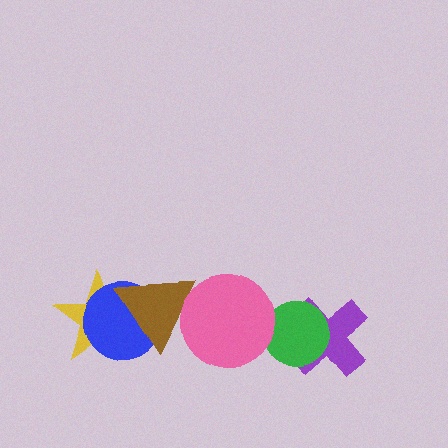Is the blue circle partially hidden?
Yes, it is partially covered by another shape.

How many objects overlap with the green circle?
2 objects overlap with the green circle.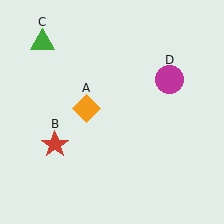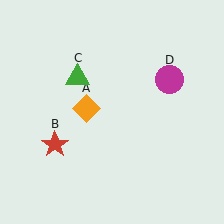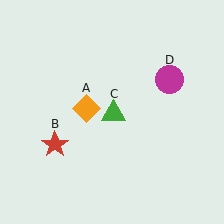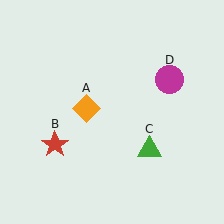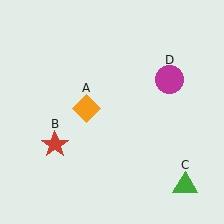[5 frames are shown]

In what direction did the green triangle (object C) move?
The green triangle (object C) moved down and to the right.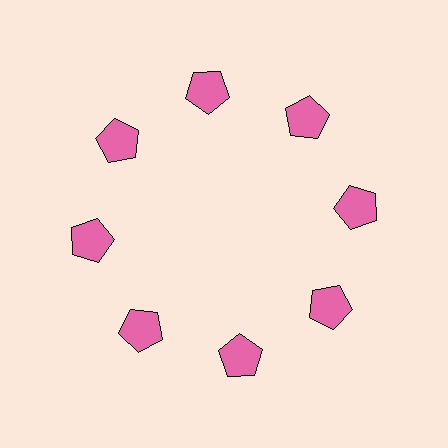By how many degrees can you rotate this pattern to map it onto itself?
The pattern maps onto itself every 45 degrees of rotation.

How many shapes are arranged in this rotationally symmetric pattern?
There are 8 shapes, arranged in 8 groups of 1.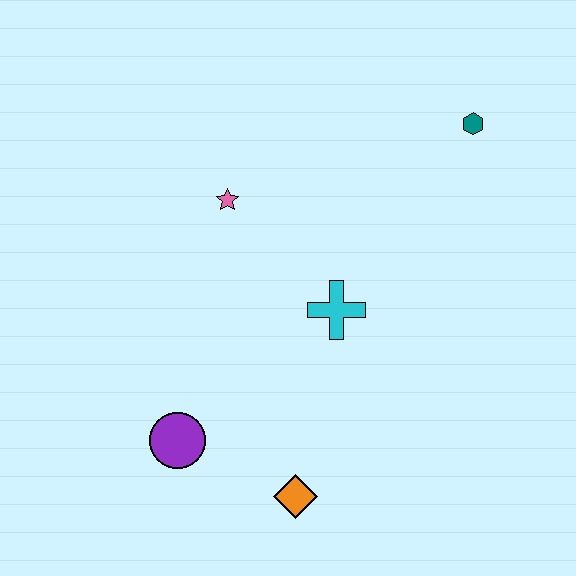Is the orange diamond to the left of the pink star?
No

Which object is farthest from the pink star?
The orange diamond is farthest from the pink star.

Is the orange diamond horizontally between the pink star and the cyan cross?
Yes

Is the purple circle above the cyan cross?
No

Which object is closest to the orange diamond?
The purple circle is closest to the orange diamond.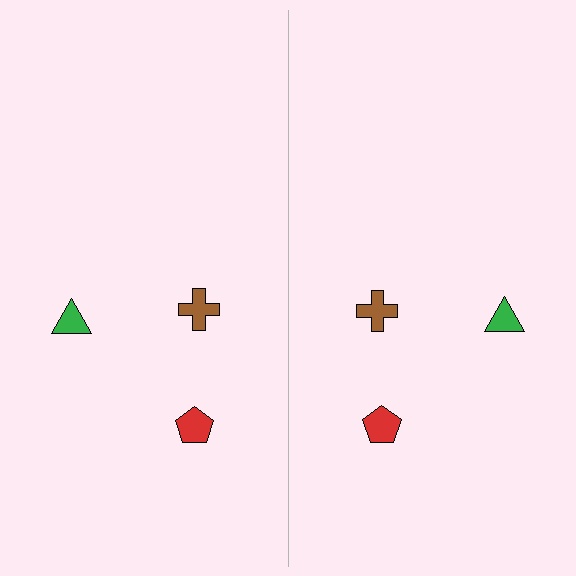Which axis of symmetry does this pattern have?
The pattern has a vertical axis of symmetry running through the center of the image.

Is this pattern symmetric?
Yes, this pattern has bilateral (reflection) symmetry.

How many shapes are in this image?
There are 6 shapes in this image.